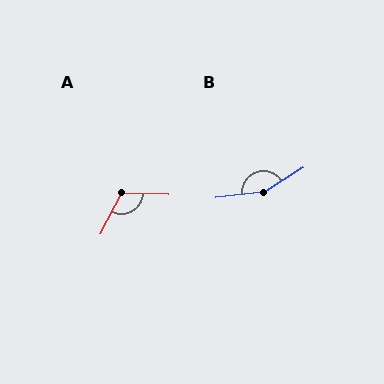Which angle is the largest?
B, at approximately 154 degrees.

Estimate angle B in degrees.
Approximately 154 degrees.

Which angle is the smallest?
A, at approximately 115 degrees.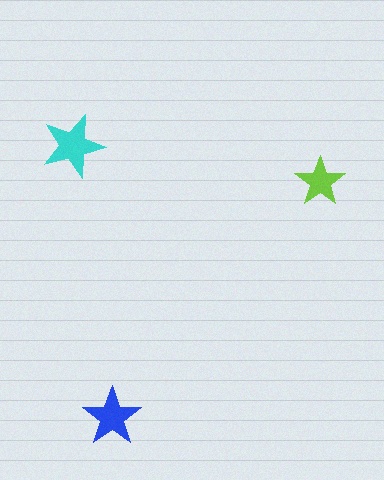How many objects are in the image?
There are 3 objects in the image.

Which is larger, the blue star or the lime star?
The blue one.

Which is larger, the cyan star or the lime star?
The cyan one.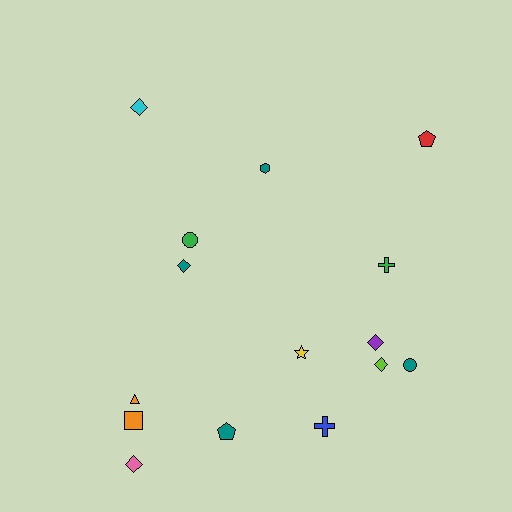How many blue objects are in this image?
There is 1 blue object.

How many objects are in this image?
There are 15 objects.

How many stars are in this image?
There is 1 star.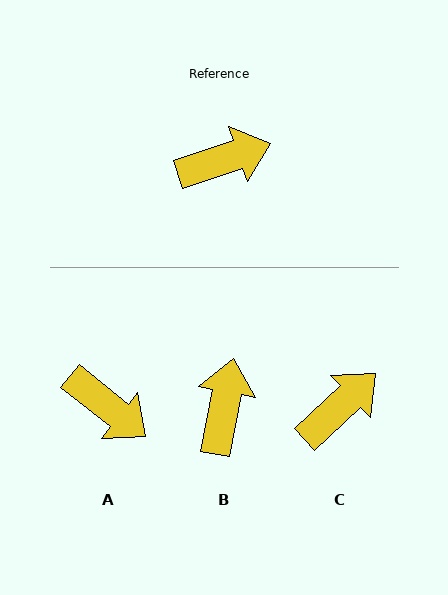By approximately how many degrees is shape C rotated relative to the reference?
Approximately 24 degrees counter-clockwise.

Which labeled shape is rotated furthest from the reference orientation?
B, about 60 degrees away.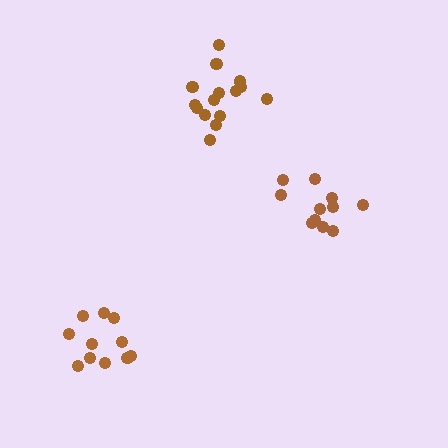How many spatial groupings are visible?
There are 3 spatial groupings.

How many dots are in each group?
Group 1: 15 dots, Group 2: 11 dots, Group 3: 11 dots (37 total).